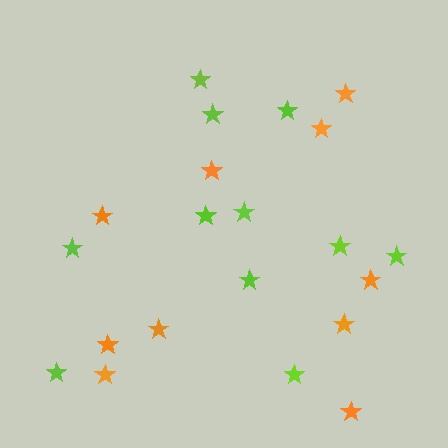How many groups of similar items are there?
There are 2 groups: one group of lime stars (11) and one group of orange stars (10).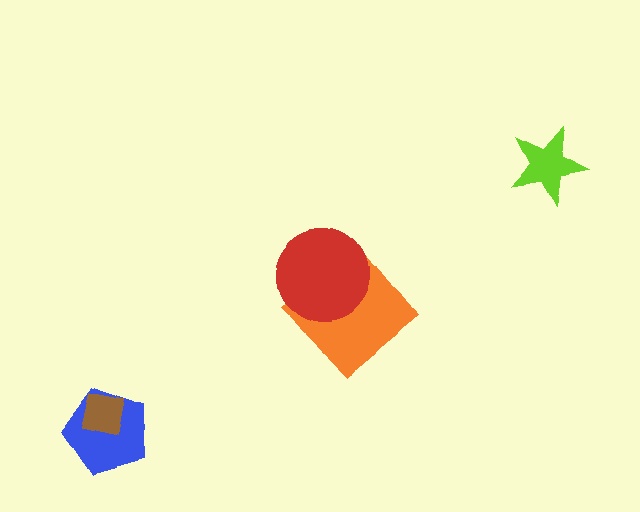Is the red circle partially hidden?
No, no other shape covers it.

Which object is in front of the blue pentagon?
The brown square is in front of the blue pentagon.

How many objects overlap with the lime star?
0 objects overlap with the lime star.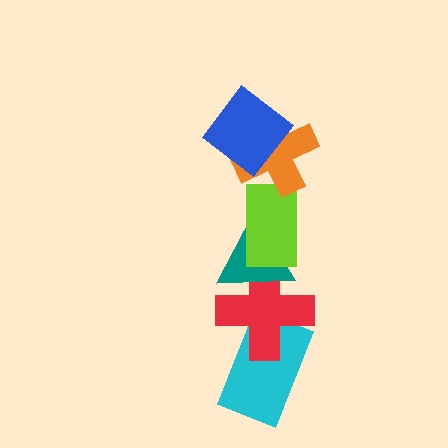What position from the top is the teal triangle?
The teal triangle is 4th from the top.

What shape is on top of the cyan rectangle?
The red cross is on top of the cyan rectangle.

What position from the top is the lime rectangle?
The lime rectangle is 3rd from the top.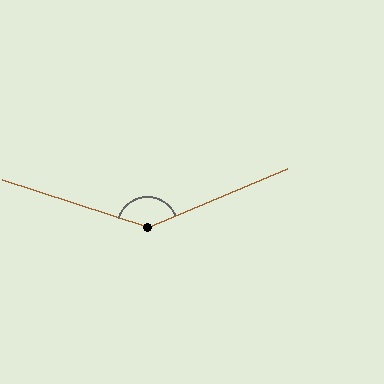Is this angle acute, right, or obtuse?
It is obtuse.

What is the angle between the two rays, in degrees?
Approximately 139 degrees.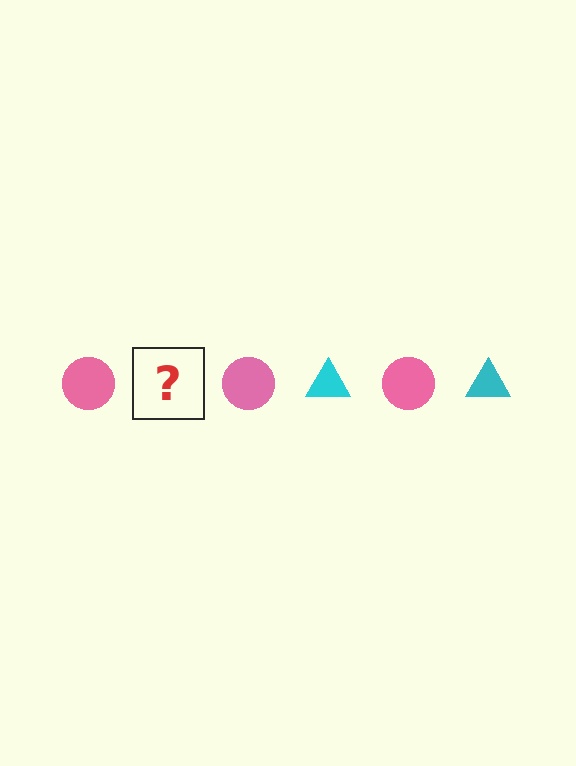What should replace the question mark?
The question mark should be replaced with a cyan triangle.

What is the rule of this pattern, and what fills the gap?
The rule is that the pattern alternates between pink circle and cyan triangle. The gap should be filled with a cyan triangle.